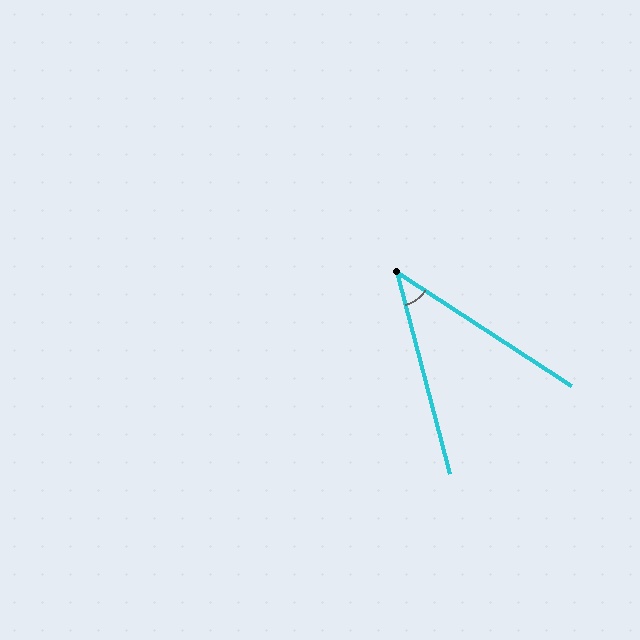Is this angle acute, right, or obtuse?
It is acute.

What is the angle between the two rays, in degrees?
Approximately 42 degrees.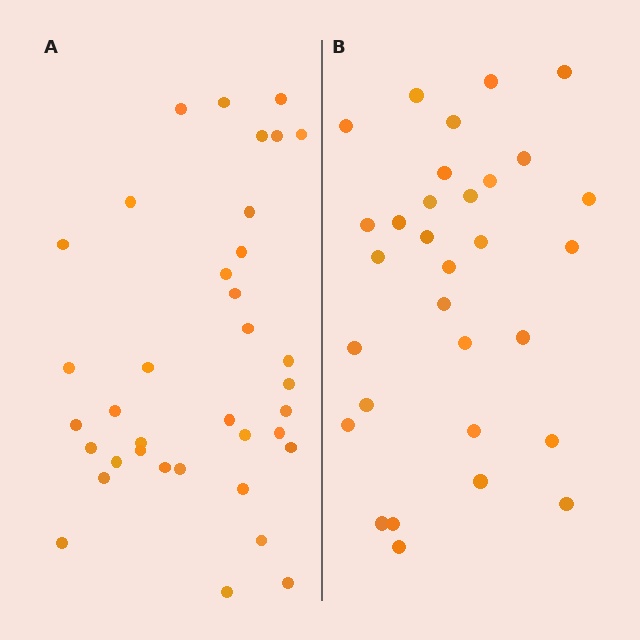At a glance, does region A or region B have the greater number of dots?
Region A (the left region) has more dots.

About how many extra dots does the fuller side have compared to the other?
Region A has about 5 more dots than region B.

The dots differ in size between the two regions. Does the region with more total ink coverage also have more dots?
No. Region B has more total ink coverage because its dots are larger, but region A actually contains more individual dots. Total area can be misleading — the number of items is what matters here.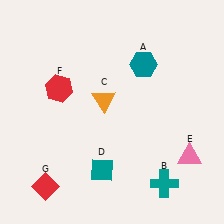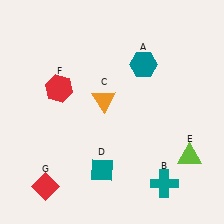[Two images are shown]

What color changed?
The triangle (E) changed from pink in Image 1 to lime in Image 2.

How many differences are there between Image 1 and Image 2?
There is 1 difference between the two images.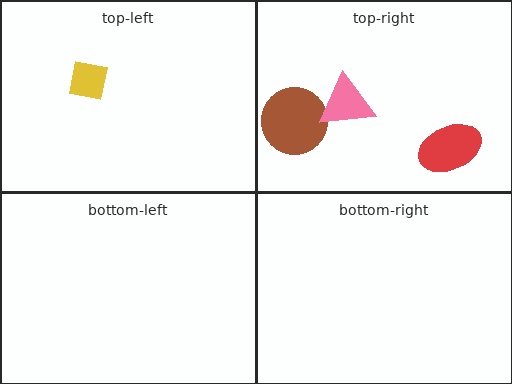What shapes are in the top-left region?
The yellow square.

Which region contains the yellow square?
The top-left region.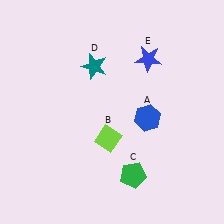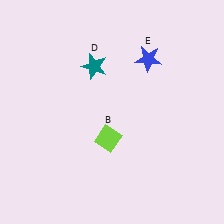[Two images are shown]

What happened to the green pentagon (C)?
The green pentagon (C) was removed in Image 2. It was in the bottom-right area of Image 1.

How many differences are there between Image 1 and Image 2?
There are 2 differences between the two images.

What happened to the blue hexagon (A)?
The blue hexagon (A) was removed in Image 2. It was in the bottom-right area of Image 1.